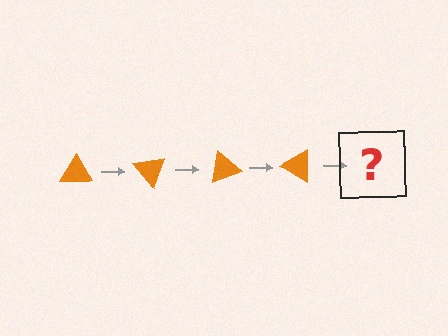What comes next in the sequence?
The next element should be an orange triangle rotated 200 degrees.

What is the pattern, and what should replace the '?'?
The pattern is that the triangle rotates 50 degrees each step. The '?' should be an orange triangle rotated 200 degrees.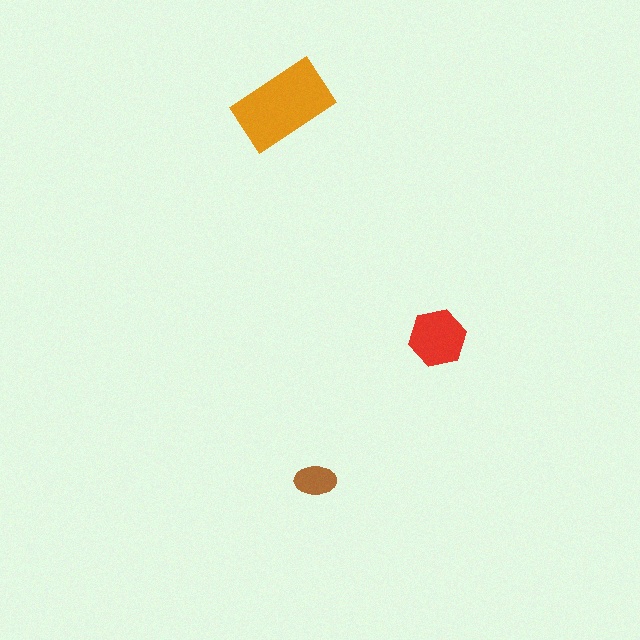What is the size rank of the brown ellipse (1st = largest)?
3rd.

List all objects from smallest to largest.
The brown ellipse, the red hexagon, the orange rectangle.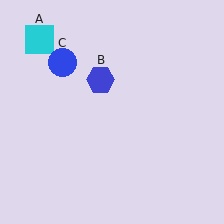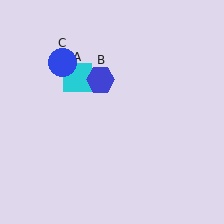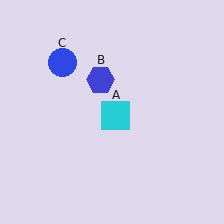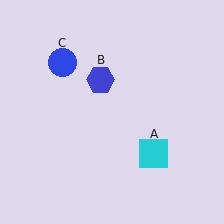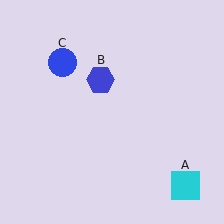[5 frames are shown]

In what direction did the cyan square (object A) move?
The cyan square (object A) moved down and to the right.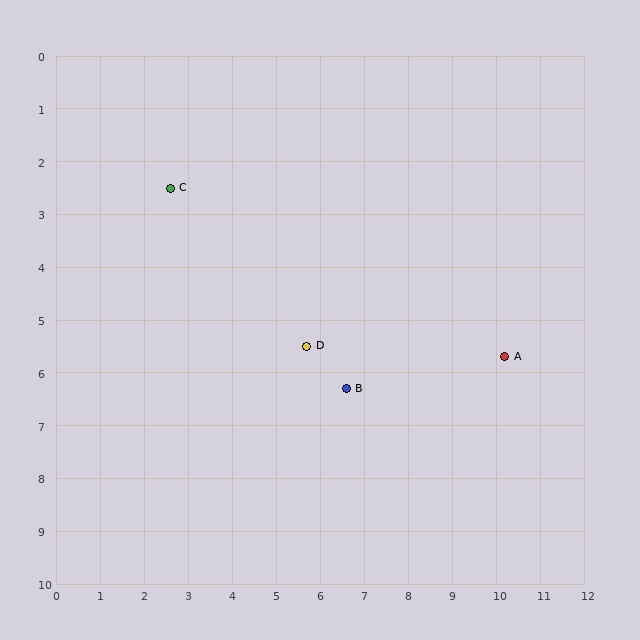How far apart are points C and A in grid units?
Points C and A are about 8.2 grid units apart.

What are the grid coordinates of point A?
Point A is at approximately (10.2, 5.7).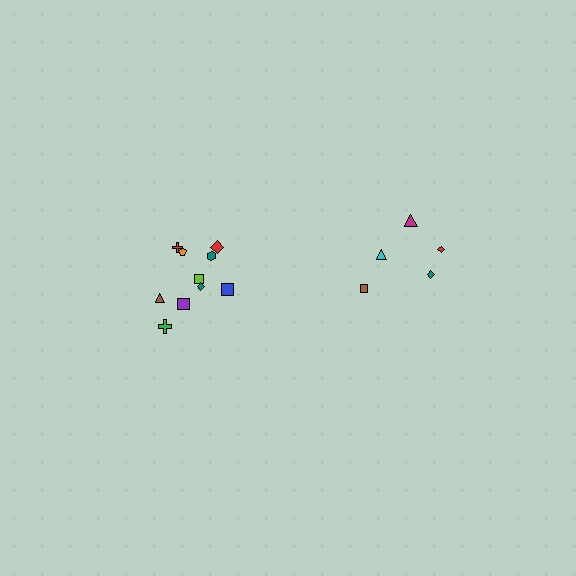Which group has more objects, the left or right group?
The left group.